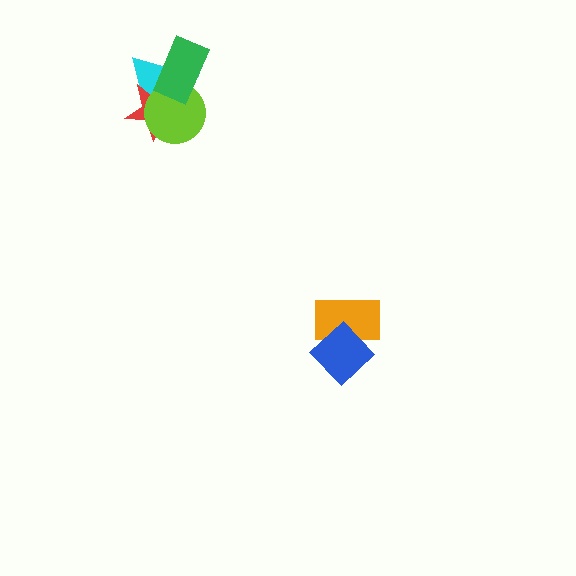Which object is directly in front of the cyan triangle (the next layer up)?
The red star is directly in front of the cyan triangle.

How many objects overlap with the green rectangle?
3 objects overlap with the green rectangle.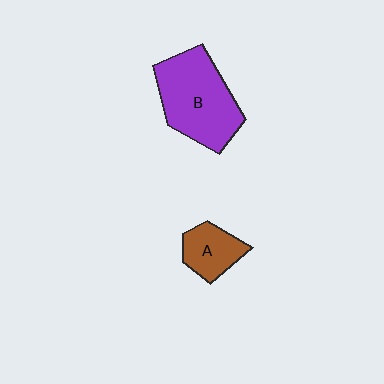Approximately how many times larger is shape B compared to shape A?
Approximately 2.3 times.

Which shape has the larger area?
Shape B (purple).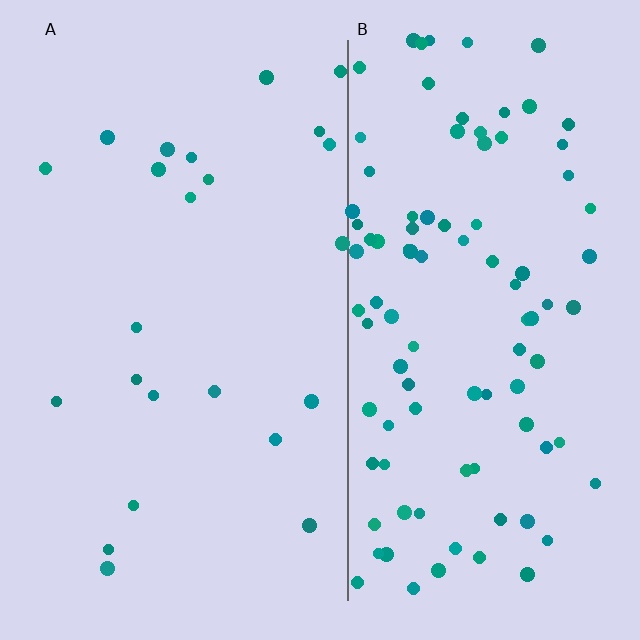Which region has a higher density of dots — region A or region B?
B (the right).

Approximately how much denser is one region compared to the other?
Approximately 4.2× — region B over region A.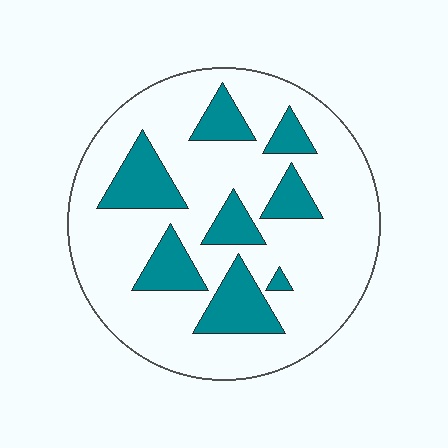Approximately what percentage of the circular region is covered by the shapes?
Approximately 25%.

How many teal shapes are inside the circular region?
8.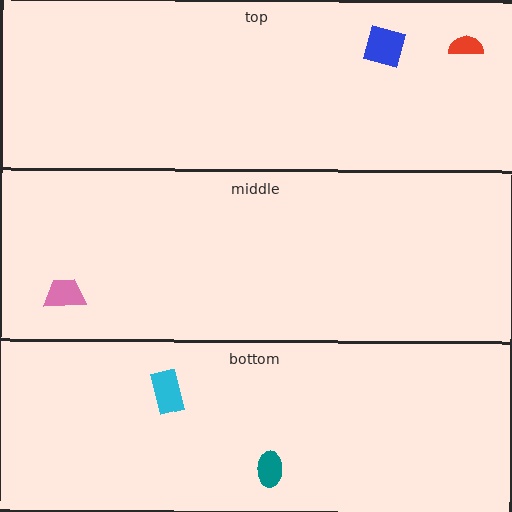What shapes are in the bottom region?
The cyan rectangle, the teal ellipse.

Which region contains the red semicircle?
The top region.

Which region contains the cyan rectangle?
The bottom region.